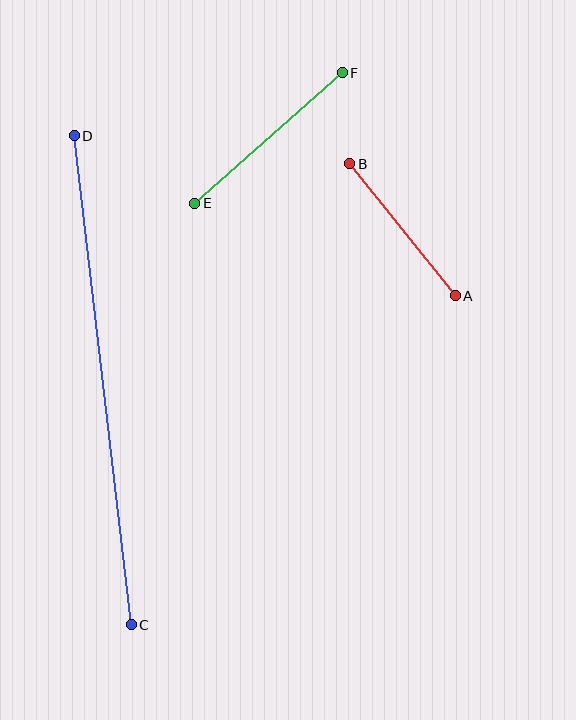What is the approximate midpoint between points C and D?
The midpoint is at approximately (103, 380) pixels.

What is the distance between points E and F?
The distance is approximately 197 pixels.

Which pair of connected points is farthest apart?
Points C and D are farthest apart.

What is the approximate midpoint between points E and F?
The midpoint is at approximately (268, 138) pixels.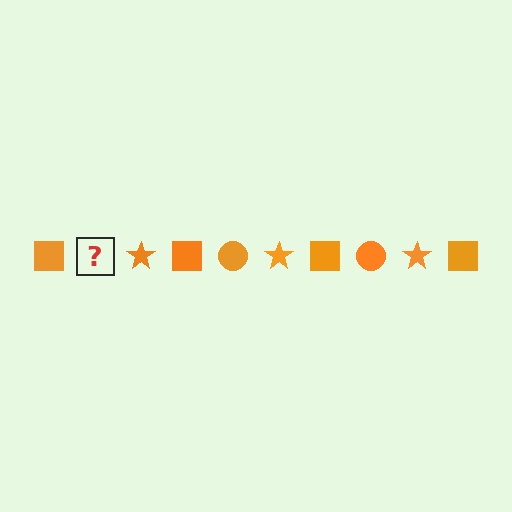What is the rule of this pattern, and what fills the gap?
The rule is that the pattern cycles through square, circle, star shapes in orange. The gap should be filled with an orange circle.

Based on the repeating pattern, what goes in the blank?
The blank should be an orange circle.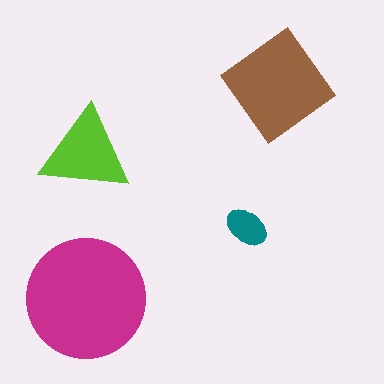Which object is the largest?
The magenta circle.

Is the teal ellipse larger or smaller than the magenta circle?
Smaller.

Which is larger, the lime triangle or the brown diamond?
The brown diamond.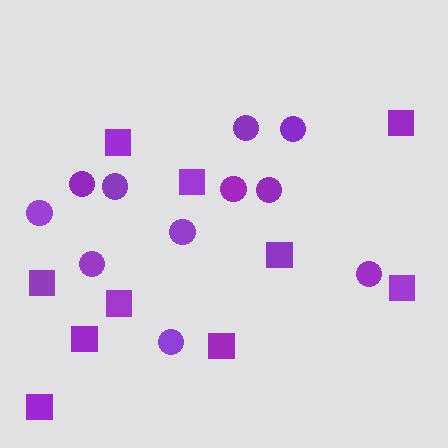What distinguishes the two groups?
There are 2 groups: one group of squares (10) and one group of circles (11).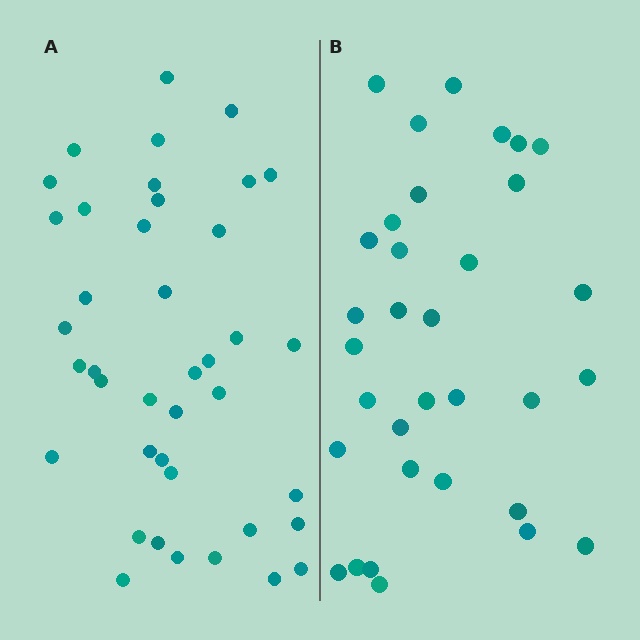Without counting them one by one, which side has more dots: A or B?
Region A (the left region) has more dots.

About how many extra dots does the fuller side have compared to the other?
Region A has roughly 8 or so more dots than region B.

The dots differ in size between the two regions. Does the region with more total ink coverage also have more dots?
No. Region B has more total ink coverage because its dots are larger, but region A actually contains more individual dots. Total area can be misleading — the number of items is what matters here.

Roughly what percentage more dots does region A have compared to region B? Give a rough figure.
About 20% more.